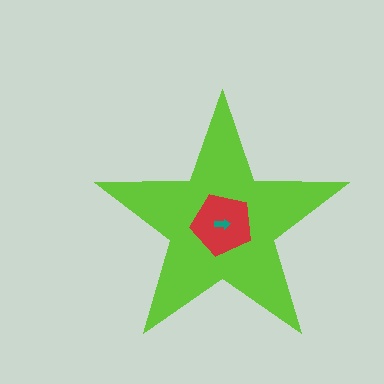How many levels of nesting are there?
3.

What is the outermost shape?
The lime star.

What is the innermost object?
The teal arrow.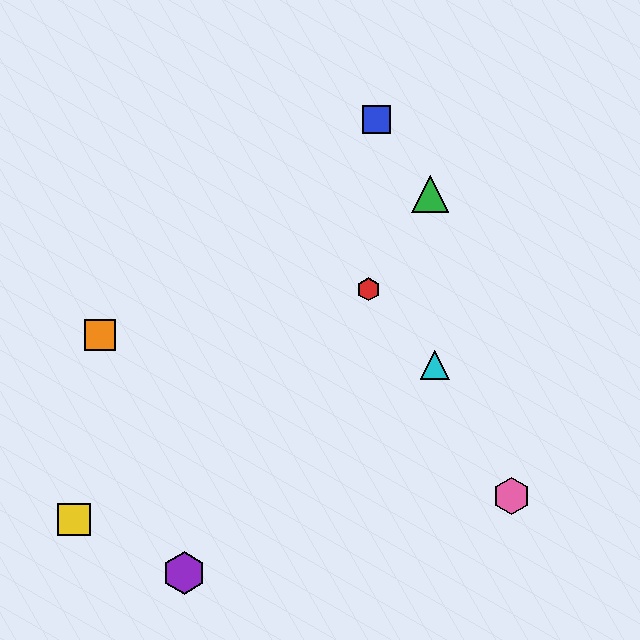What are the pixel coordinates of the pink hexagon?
The pink hexagon is at (512, 496).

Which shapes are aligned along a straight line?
The red hexagon, the green triangle, the purple hexagon are aligned along a straight line.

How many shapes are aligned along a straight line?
3 shapes (the red hexagon, the green triangle, the purple hexagon) are aligned along a straight line.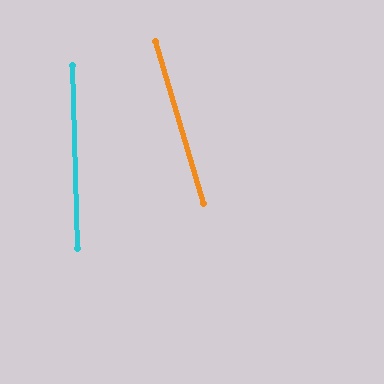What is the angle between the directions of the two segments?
Approximately 15 degrees.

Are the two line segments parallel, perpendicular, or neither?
Neither parallel nor perpendicular — they differ by about 15°.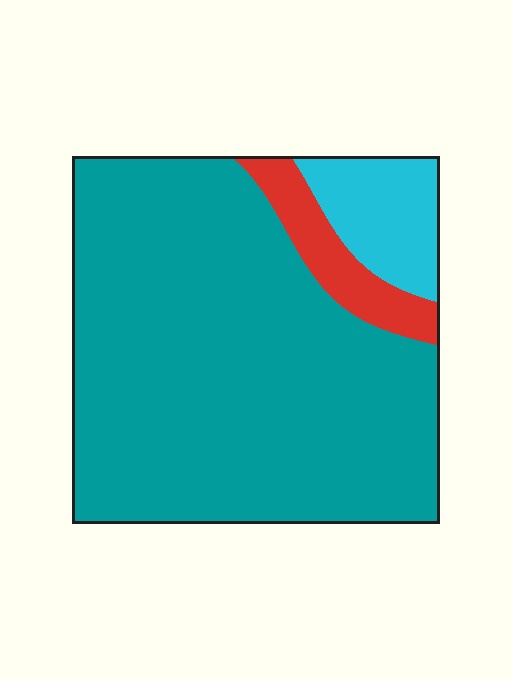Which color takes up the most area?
Teal, at roughly 80%.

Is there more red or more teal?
Teal.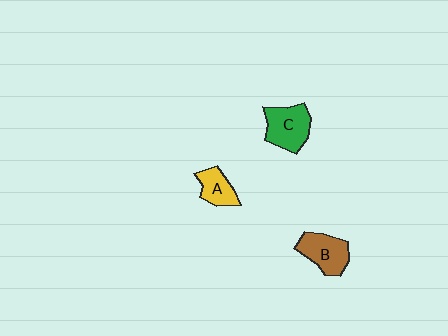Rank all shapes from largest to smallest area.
From largest to smallest: C (green), B (brown), A (yellow).